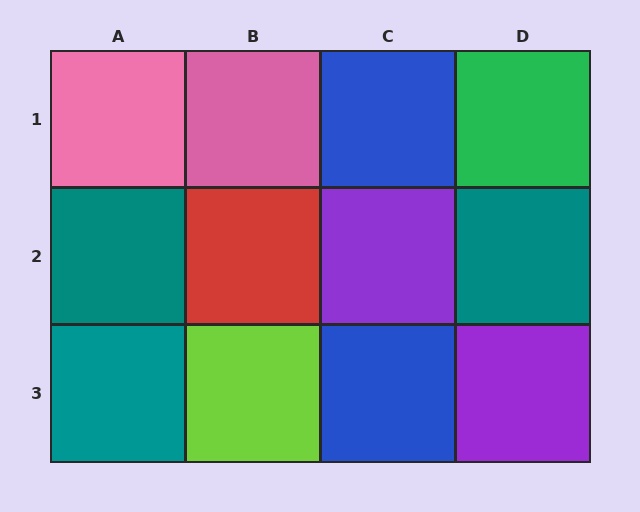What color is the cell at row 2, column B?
Red.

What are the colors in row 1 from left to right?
Pink, pink, blue, green.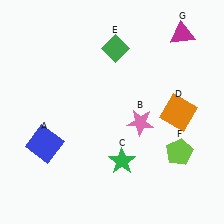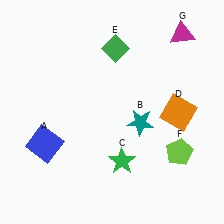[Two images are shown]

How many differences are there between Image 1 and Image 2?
There is 1 difference between the two images.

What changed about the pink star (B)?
In Image 1, B is pink. In Image 2, it changed to teal.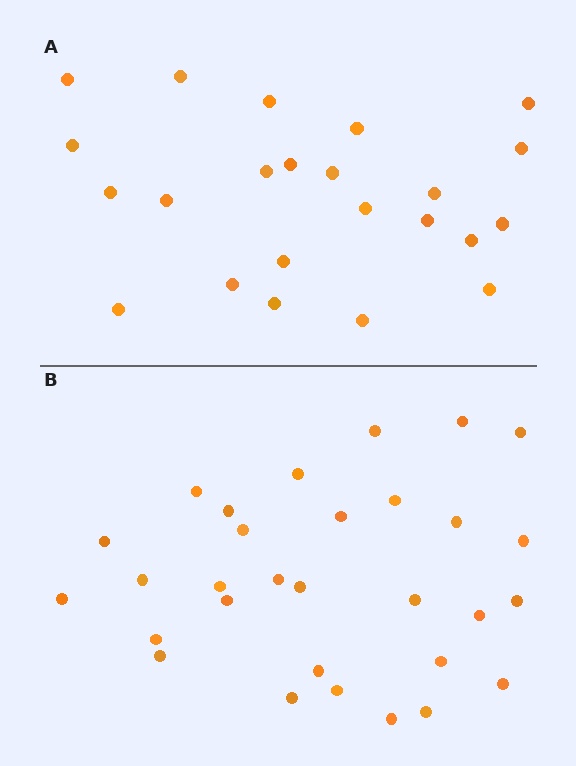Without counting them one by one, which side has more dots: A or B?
Region B (the bottom region) has more dots.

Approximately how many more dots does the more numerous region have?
Region B has roughly 8 or so more dots than region A.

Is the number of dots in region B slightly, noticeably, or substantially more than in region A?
Region B has noticeably more, but not dramatically so. The ratio is roughly 1.3 to 1.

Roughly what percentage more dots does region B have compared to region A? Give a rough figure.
About 30% more.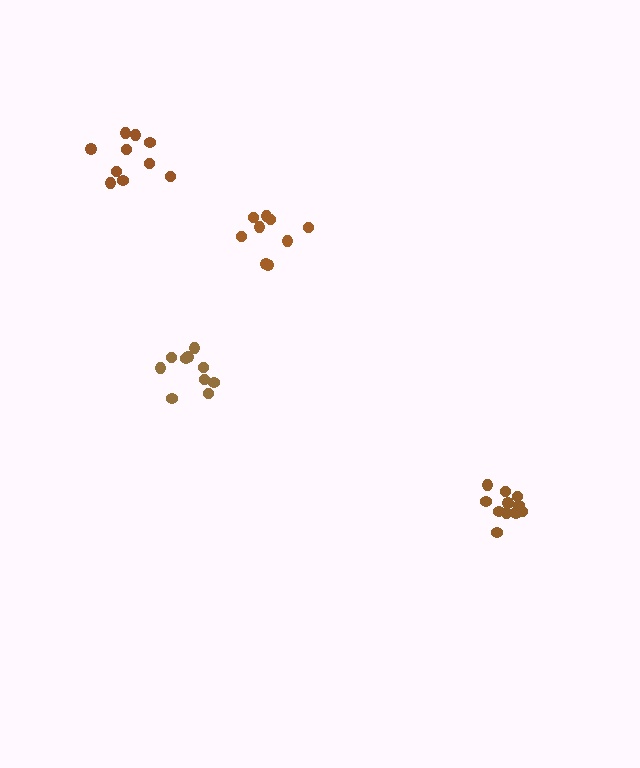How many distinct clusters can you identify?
There are 4 distinct clusters.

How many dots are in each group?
Group 1: 9 dots, Group 2: 11 dots, Group 3: 10 dots, Group 4: 10 dots (40 total).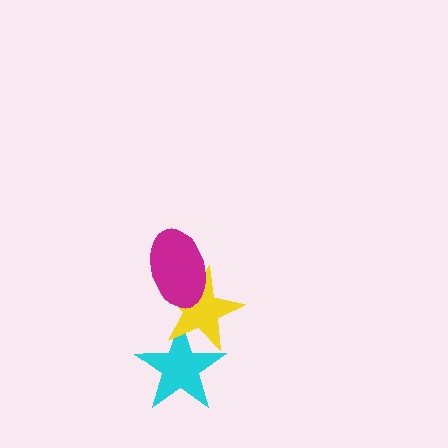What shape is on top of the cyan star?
The yellow star is on top of the cyan star.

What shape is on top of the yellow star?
The magenta ellipse is on top of the yellow star.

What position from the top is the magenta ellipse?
The magenta ellipse is 1st from the top.